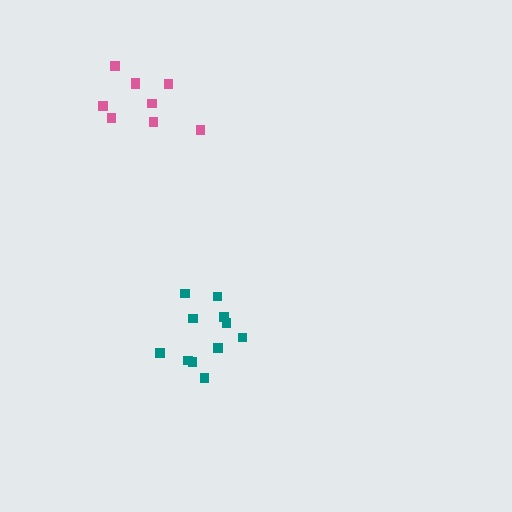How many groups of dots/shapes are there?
There are 2 groups.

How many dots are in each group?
Group 1: 9 dots, Group 2: 11 dots (20 total).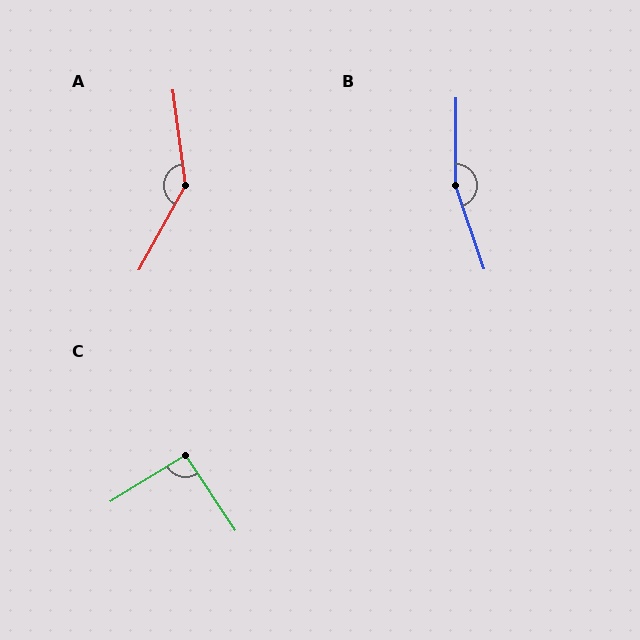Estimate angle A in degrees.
Approximately 144 degrees.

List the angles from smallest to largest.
C (92°), A (144°), B (161°).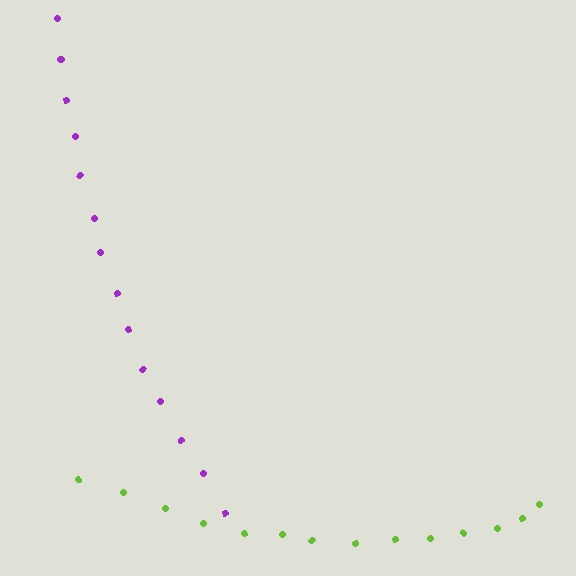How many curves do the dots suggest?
There are 2 distinct paths.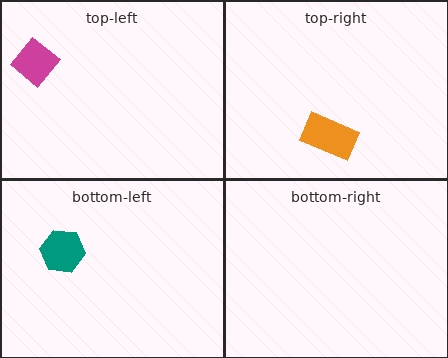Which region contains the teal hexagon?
The bottom-left region.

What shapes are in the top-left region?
The magenta diamond.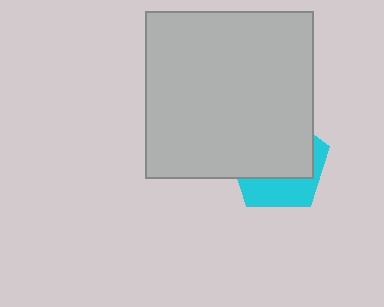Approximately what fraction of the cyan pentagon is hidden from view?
Roughly 64% of the cyan pentagon is hidden behind the light gray square.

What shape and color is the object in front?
The object in front is a light gray square.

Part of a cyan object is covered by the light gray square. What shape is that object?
It is a pentagon.